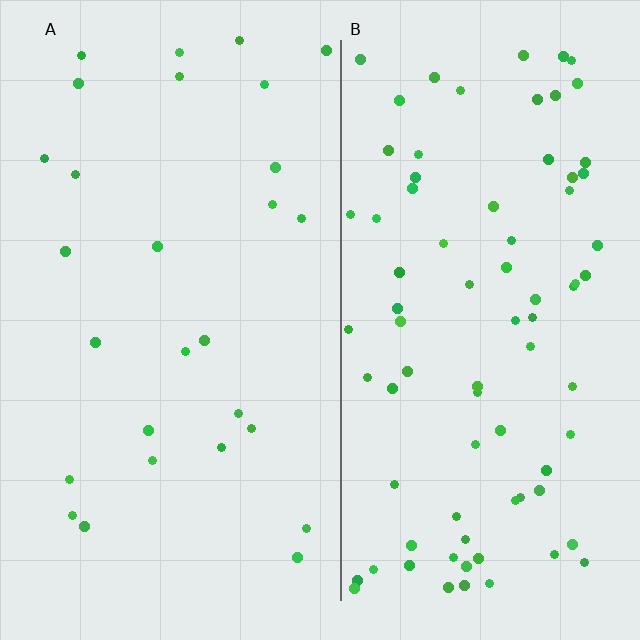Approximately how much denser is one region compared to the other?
Approximately 2.9× — region B over region A.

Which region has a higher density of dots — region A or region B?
B (the right).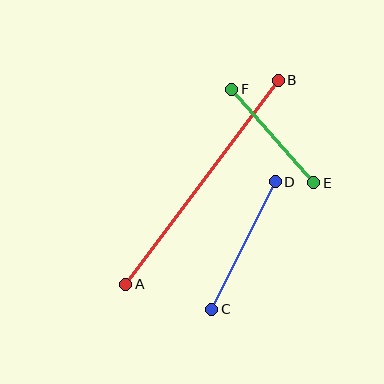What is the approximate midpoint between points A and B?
The midpoint is at approximately (202, 182) pixels.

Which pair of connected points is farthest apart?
Points A and B are farthest apart.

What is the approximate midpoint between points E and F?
The midpoint is at approximately (273, 136) pixels.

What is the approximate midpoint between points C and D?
The midpoint is at approximately (244, 246) pixels.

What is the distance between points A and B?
The distance is approximately 255 pixels.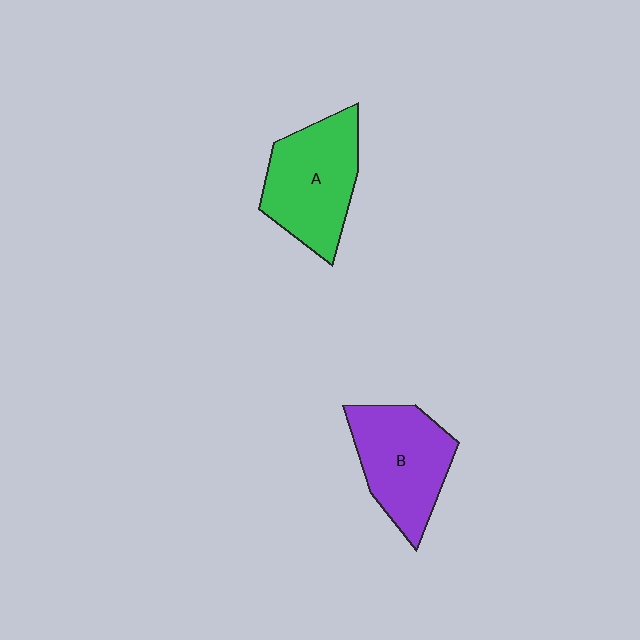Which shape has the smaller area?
Shape B (purple).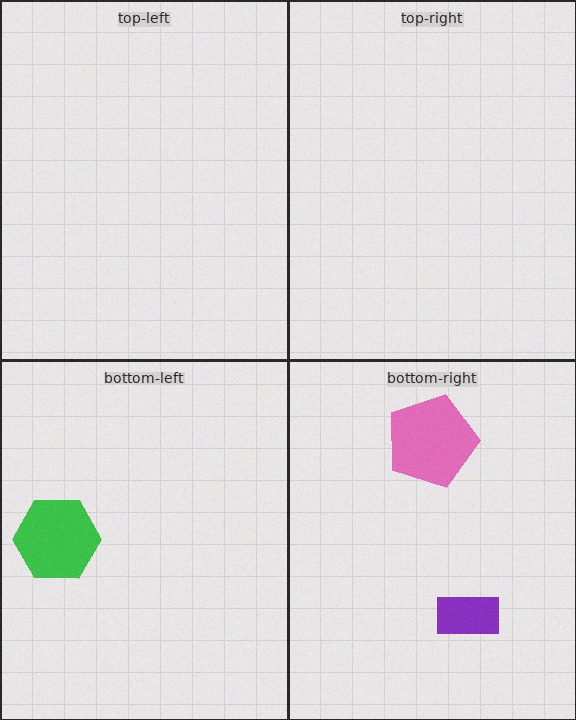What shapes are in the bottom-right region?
The pink pentagon, the purple rectangle.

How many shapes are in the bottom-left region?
1.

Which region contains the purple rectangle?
The bottom-right region.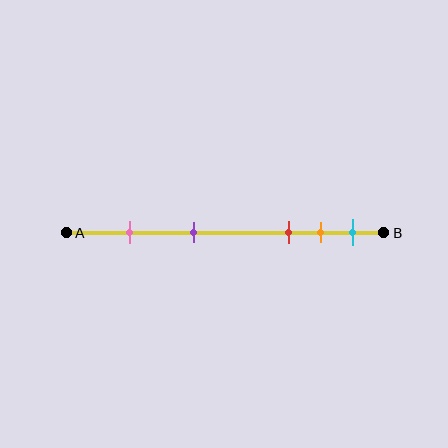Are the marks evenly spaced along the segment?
No, the marks are not evenly spaced.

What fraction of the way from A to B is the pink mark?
The pink mark is approximately 20% (0.2) of the way from A to B.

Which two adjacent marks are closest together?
The orange and cyan marks are the closest adjacent pair.